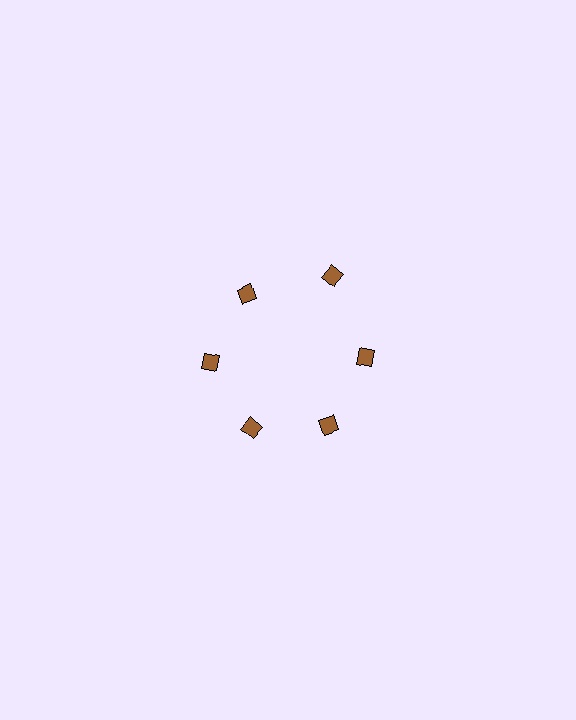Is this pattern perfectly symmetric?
No. The 6 brown diamonds are arranged in a ring, but one element near the 1 o'clock position is pushed outward from the center, breaking the 6-fold rotational symmetry.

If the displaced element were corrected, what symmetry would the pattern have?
It would have 6-fold rotational symmetry — the pattern would map onto itself every 60 degrees.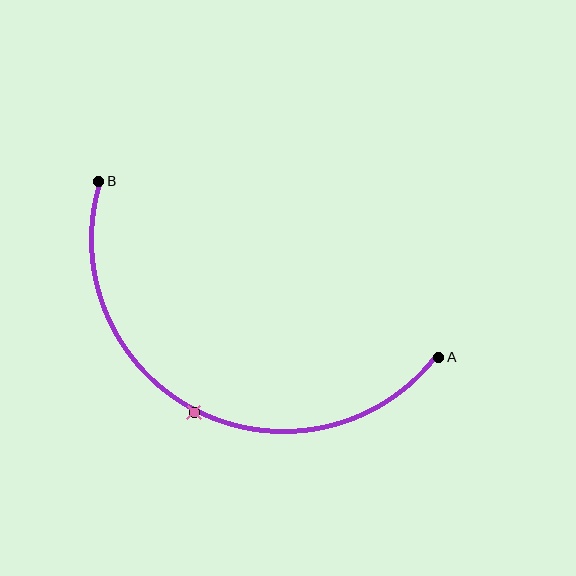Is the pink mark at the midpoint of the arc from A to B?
Yes. The pink mark lies on the arc at equal arc-length from both A and B — it is the arc midpoint.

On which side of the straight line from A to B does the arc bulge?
The arc bulges below the straight line connecting A and B.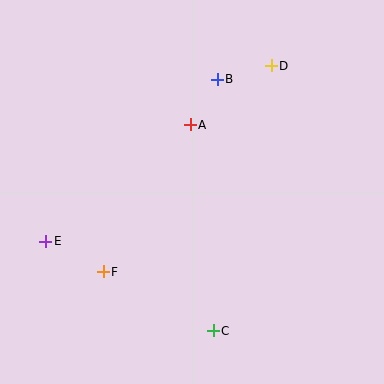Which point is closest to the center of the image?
Point A at (190, 125) is closest to the center.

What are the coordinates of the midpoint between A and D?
The midpoint between A and D is at (231, 95).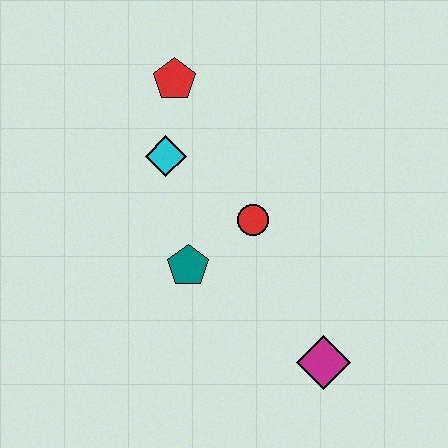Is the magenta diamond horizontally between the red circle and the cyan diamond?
No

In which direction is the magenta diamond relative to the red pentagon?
The magenta diamond is below the red pentagon.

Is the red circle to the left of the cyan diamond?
No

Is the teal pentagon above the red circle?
No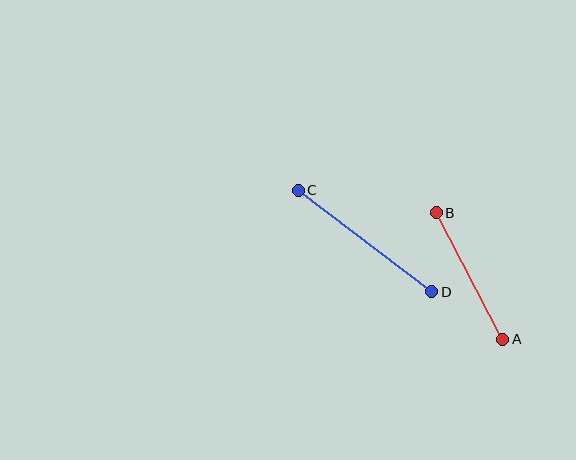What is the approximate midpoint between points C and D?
The midpoint is at approximately (365, 241) pixels.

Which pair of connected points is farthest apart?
Points C and D are farthest apart.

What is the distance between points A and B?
The distance is approximately 143 pixels.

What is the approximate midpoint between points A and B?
The midpoint is at approximately (469, 276) pixels.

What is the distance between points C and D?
The distance is approximately 168 pixels.